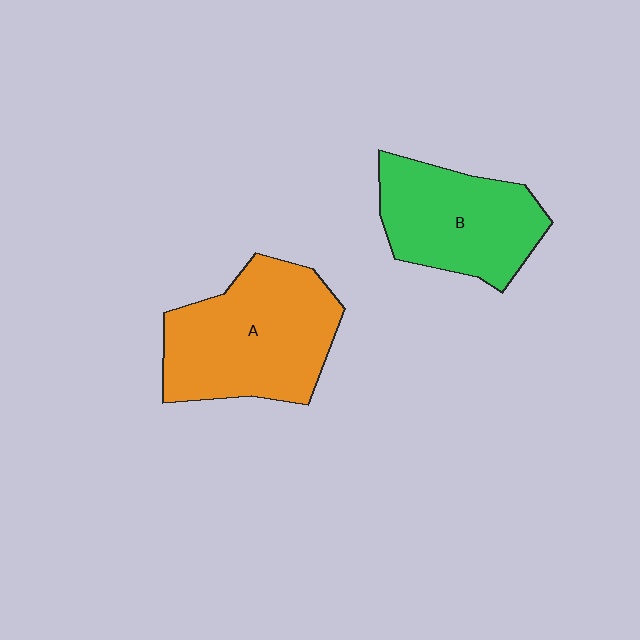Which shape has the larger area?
Shape A (orange).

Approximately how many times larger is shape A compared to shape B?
Approximately 1.3 times.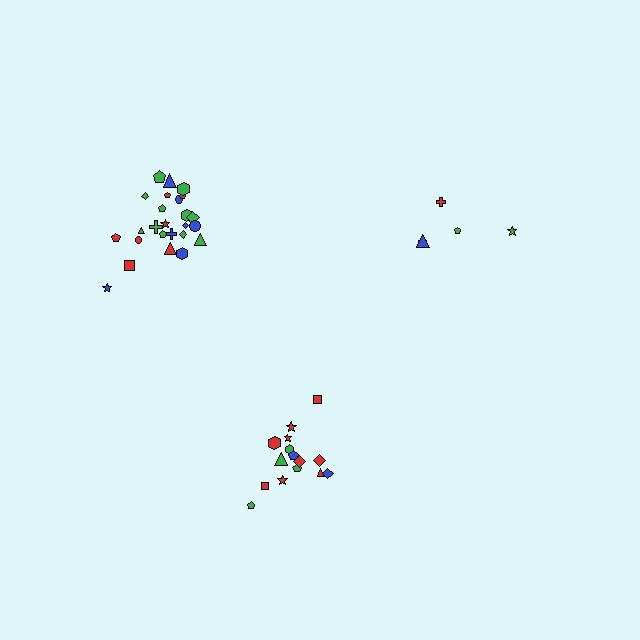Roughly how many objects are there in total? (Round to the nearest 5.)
Roughly 45 objects in total.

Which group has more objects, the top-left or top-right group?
The top-left group.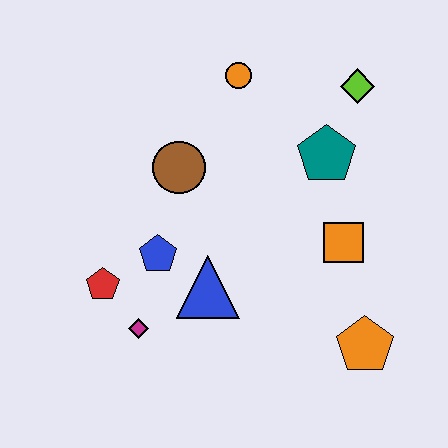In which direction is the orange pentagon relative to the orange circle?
The orange pentagon is below the orange circle.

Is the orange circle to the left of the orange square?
Yes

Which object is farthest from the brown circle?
The orange pentagon is farthest from the brown circle.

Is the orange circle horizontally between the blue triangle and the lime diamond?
Yes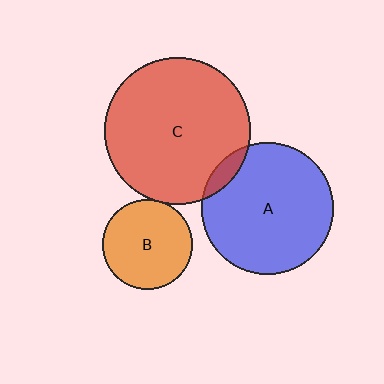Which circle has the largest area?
Circle C (red).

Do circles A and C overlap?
Yes.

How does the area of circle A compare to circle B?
Approximately 2.2 times.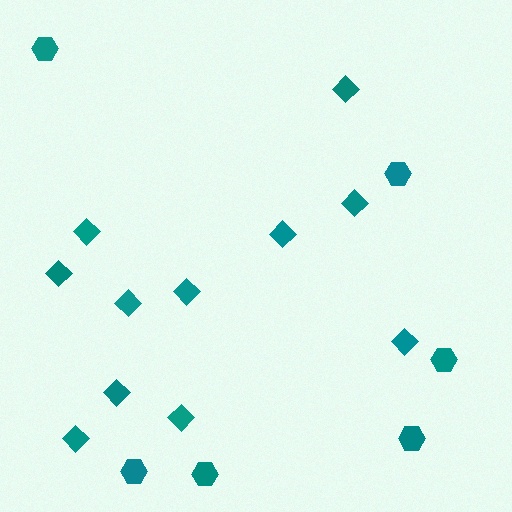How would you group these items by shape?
There are 2 groups: one group of diamonds (11) and one group of hexagons (6).